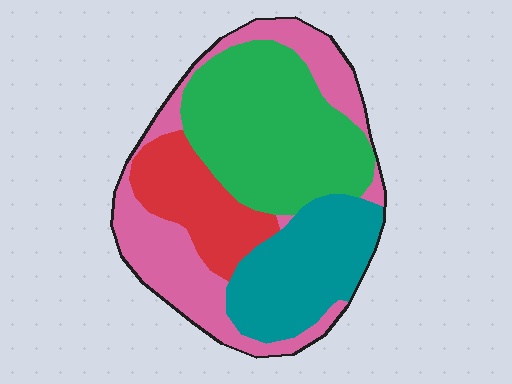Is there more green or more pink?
Green.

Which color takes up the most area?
Green, at roughly 35%.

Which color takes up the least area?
Red, at roughly 15%.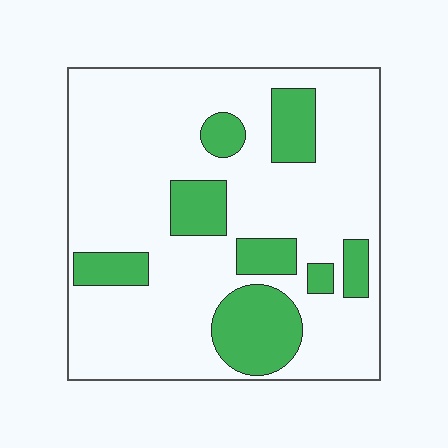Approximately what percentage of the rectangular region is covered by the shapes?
Approximately 20%.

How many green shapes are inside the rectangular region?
8.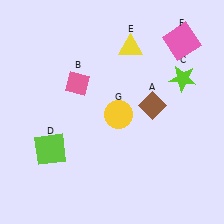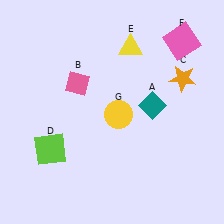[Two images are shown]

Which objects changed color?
A changed from brown to teal. C changed from lime to orange.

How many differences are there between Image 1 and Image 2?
There are 2 differences between the two images.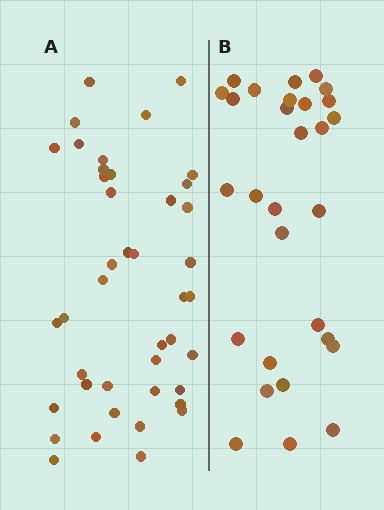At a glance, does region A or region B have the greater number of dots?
Region A (the left region) has more dots.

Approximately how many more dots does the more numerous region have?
Region A has approximately 15 more dots than region B.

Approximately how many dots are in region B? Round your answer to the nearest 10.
About 30 dots. (The exact count is 29, which rounds to 30.)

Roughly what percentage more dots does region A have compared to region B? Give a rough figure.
About 45% more.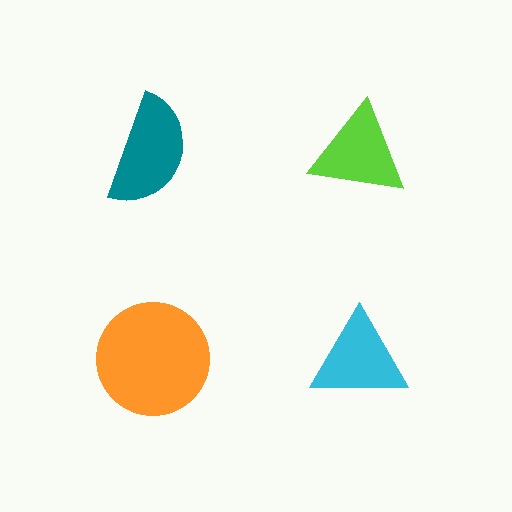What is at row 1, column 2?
A lime triangle.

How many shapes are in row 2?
2 shapes.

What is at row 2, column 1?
An orange circle.